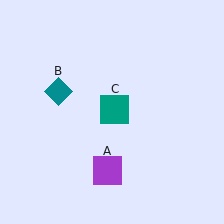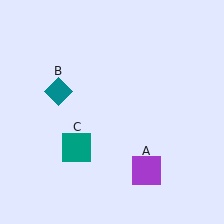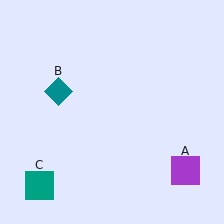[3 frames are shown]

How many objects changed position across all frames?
2 objects changed position: purple square (object A), teal square (object C).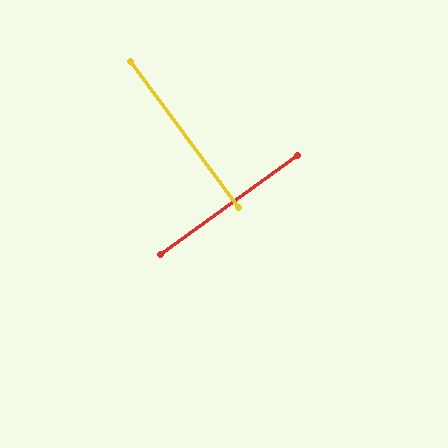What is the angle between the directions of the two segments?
Approximately 89 degrees.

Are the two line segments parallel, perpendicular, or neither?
Perpendicular — they meet at approximately 89°.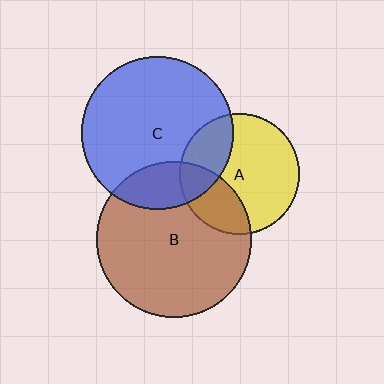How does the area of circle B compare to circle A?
Approximately 1.7 times.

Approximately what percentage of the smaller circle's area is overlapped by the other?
Approximately 20%.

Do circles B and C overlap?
Yes.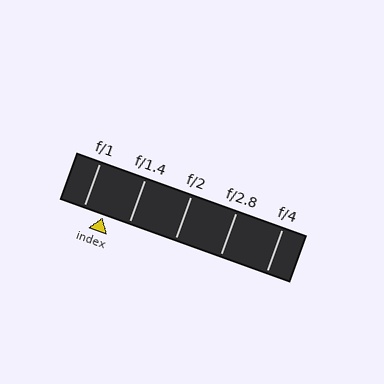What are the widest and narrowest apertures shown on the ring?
The widest aperture shown is f/1 and the narrowest is f/4.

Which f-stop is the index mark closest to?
The index mark is closest to f/1.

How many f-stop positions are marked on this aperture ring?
There are 5 f-stop positions marked.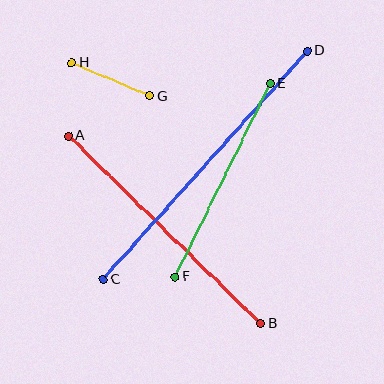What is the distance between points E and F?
The distance is approximately 216 pixels.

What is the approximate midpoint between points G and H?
The midpoint is at approximately (111, 79) pixels.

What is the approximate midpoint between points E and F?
The midpoint is at approximately (223, 180) pixels.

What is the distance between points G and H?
The distance is approximately 85 pixels.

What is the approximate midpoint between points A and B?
The midpoint is at approximately (165, 229) pixels.